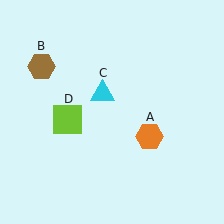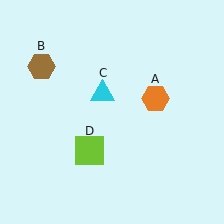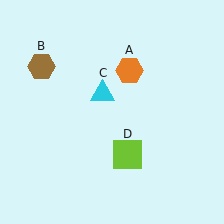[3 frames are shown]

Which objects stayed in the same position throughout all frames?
Brown hexagon (object B) and cyan triangle (object C) remained stationary.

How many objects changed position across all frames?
2 objects changed position: orange hexagon (object A), lime square (object D).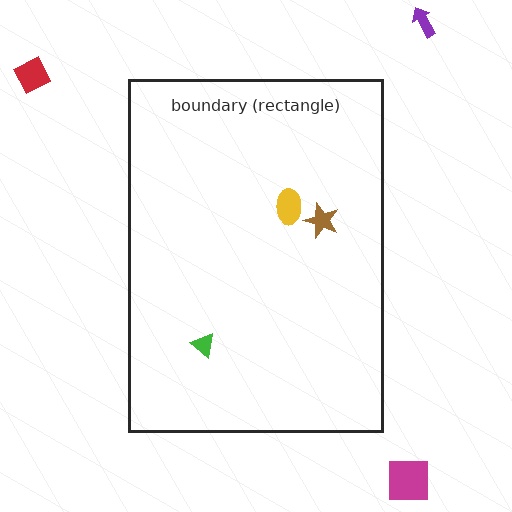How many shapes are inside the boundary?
3 inside, 3 outside.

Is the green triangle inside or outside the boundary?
Inside.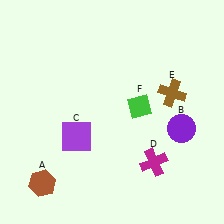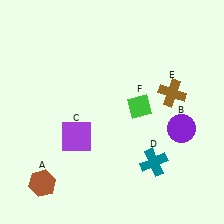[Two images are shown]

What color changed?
The cross (D) changed from magenta in Image 1 to teal in Image 2.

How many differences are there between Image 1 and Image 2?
There is 1 difference between the two images.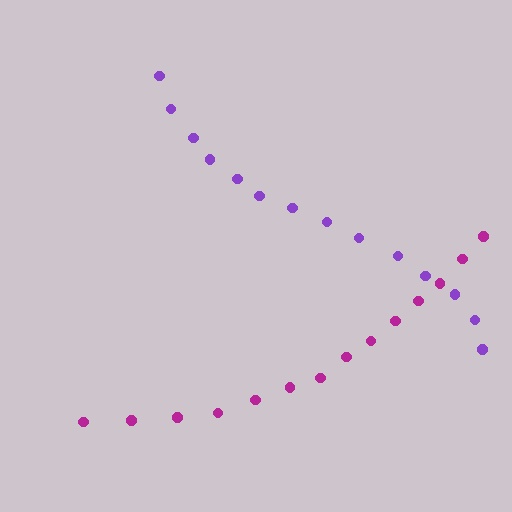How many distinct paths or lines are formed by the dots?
There are 2 distinct paths.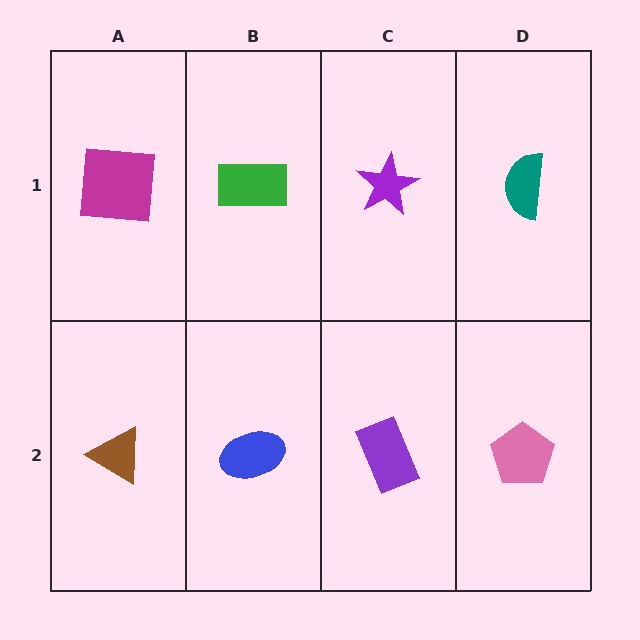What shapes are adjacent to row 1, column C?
A purple rectangle (row 2, column C), a green rectangle (row 1, column B), a teal semicircle (row 1, column D).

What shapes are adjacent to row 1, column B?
A blue ellipse (row 2, column B), a magenta square (row 1, column A), a purple star (row 1, column C).